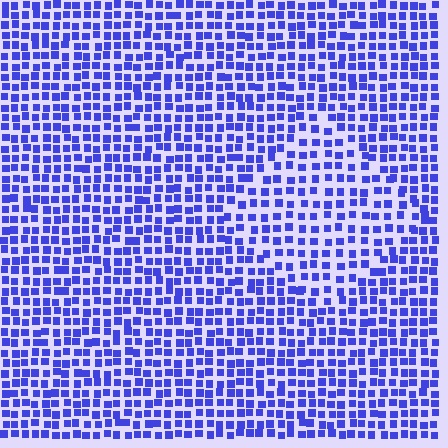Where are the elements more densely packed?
The elements are more densely packed outside the diamond boundary.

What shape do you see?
I see a diamond.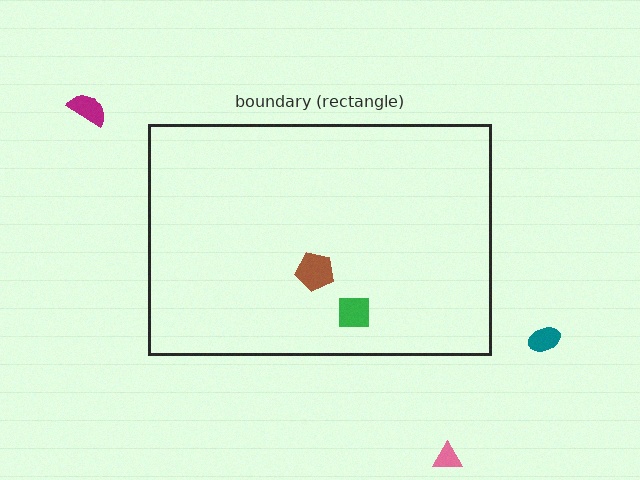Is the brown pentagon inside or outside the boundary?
Inside.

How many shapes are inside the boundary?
2 inside, 3 outside.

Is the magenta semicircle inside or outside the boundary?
Outside.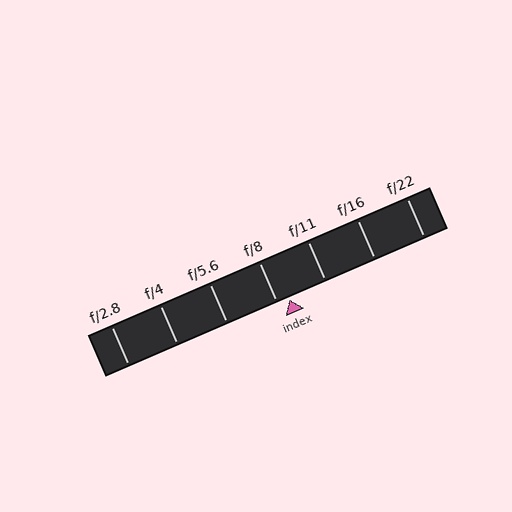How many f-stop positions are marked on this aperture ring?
There are 7 f-stop positions marked.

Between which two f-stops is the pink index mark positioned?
The index mark is between f/8 and f/11.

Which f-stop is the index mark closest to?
The index mark is closest to f/8.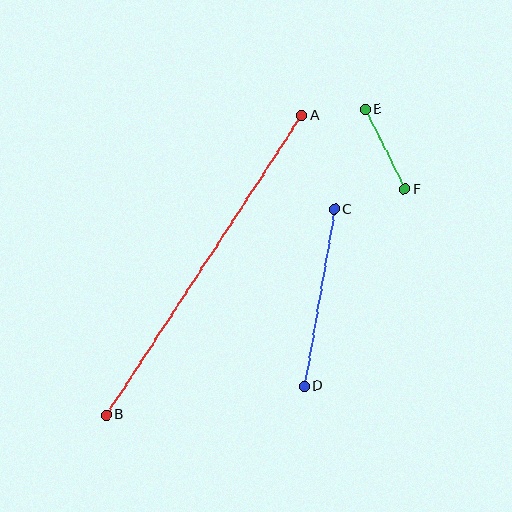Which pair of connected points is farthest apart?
Points A and B are farthest apart.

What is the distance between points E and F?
The distance is approximately 90 pixels.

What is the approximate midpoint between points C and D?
The midpoint is at approximately (319, 298) pixels.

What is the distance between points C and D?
The distance is approximately 180 pixels.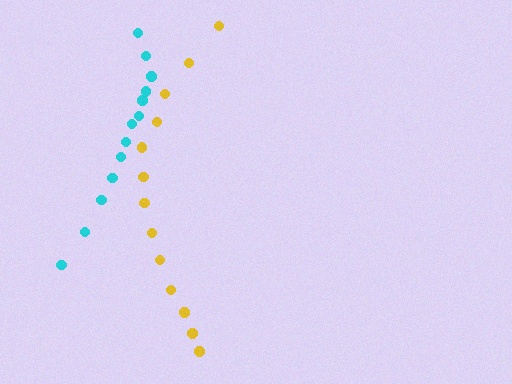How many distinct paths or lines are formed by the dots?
There are 2 distinct paths.